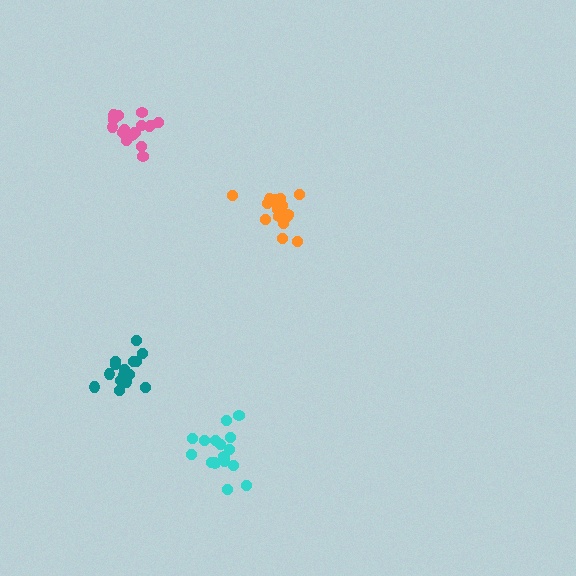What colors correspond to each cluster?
The clusters are colored: orange, pink, teal, cyan.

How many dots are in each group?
Group 1: 18 dots, Group 2: 17 dots, Group 3: 15 dots, Group 4: 17 dots (67 total).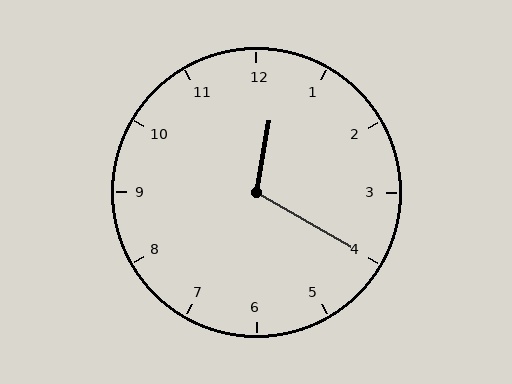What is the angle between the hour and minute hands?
Approximately 110 degrees.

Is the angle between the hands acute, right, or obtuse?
It is obtuse.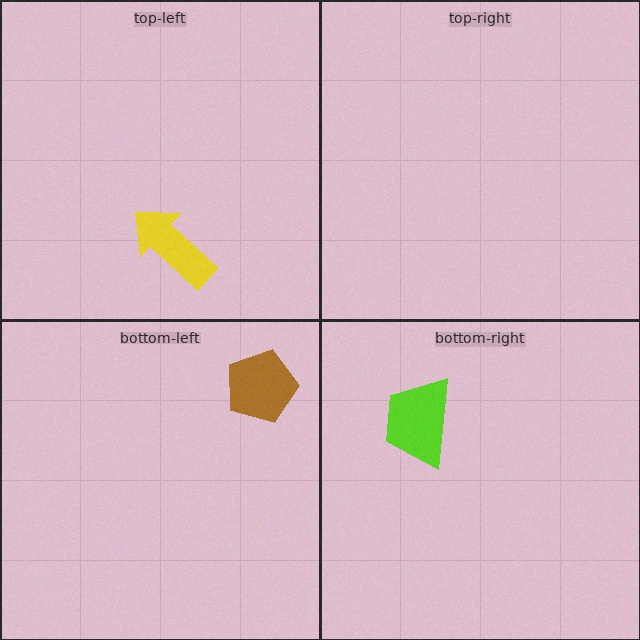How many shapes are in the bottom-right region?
1.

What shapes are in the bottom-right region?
The lime trapezoid.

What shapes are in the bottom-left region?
The brown pentagon.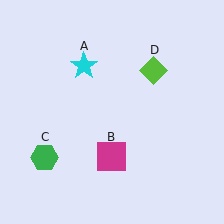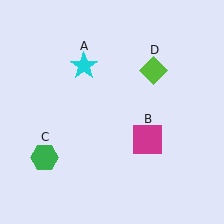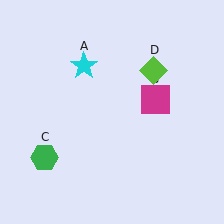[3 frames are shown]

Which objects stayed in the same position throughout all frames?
Cyan star (object A) and green hexagon (object C) and lime diamond (object D) remained stationary.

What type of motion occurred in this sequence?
The magenta square (object B) rotated counterclockwise around the center of the scene.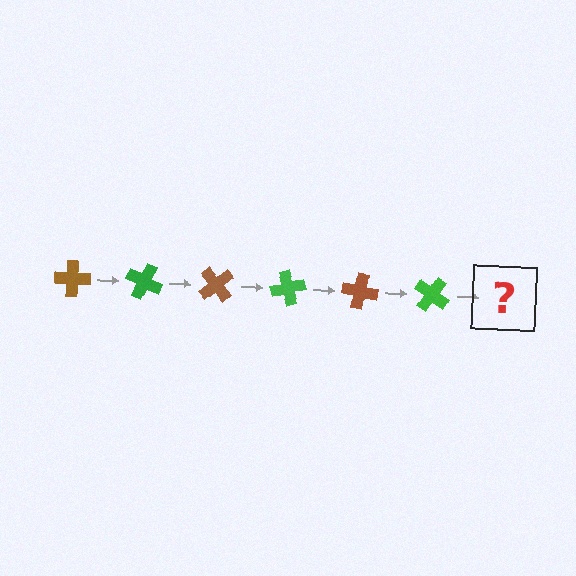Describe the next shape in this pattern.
It should be a brown cross, rotated 150 degrees from the start.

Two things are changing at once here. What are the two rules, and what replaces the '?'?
The two rules are that it rotates 25 degrees each step and the color cycles through brown and green. The '?' should be a brown cross, rotated 150 degrees from the start.